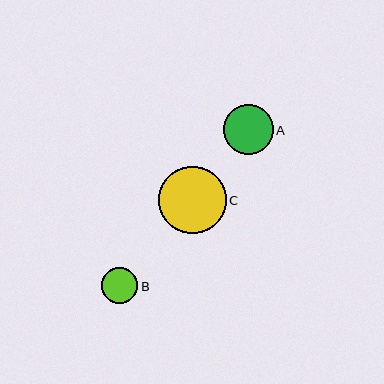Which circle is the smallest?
Circle B is the smallest with a size of approximately 36 pixels.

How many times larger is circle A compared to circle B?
Circle A is approximately 1.4 times the size of circle B.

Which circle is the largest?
Circle C is the largest with a size of approximately 67 pixels.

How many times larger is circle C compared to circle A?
Circle C is approximately 1.4 times the size of circle A.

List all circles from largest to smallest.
From largest to smallest: C, A, B.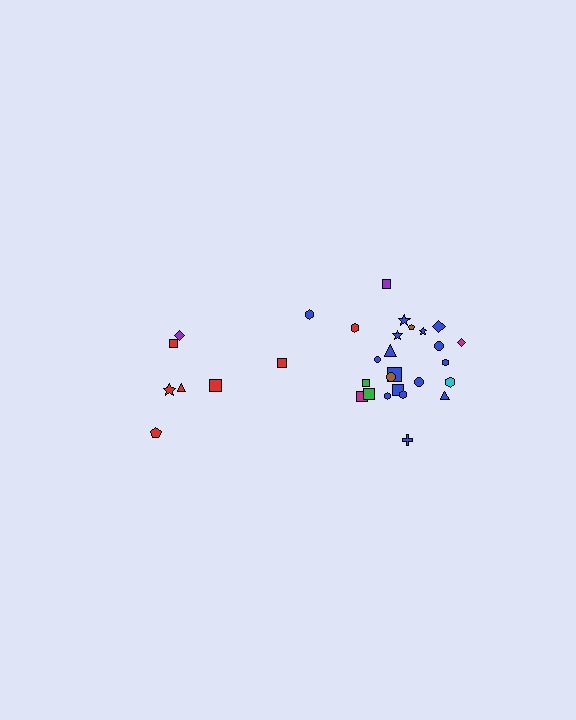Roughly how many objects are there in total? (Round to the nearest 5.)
Roughly 30 objects in total.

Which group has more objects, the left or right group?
The right group.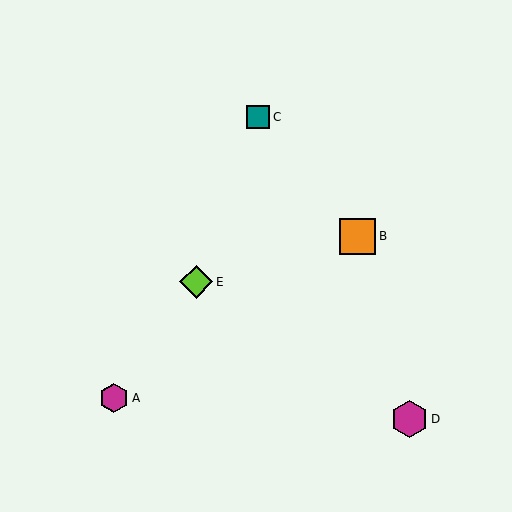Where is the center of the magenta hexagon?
The center of the magenta hexagon is at (410, 419).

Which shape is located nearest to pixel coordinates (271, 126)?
The teal square (labeled C) at (258, 117) is nearest to that location.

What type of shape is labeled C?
Shape C is a teal square.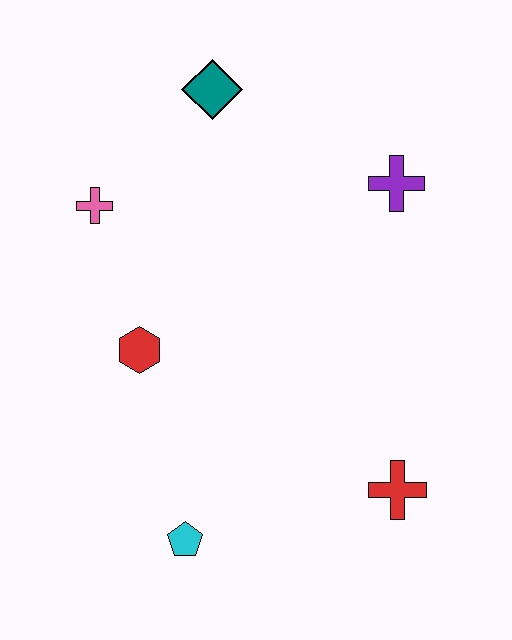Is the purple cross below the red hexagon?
No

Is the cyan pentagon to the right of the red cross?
No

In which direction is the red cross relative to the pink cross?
The red cross is to the right of the pink cross.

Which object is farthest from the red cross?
The teal diamond is farthest from the red cross.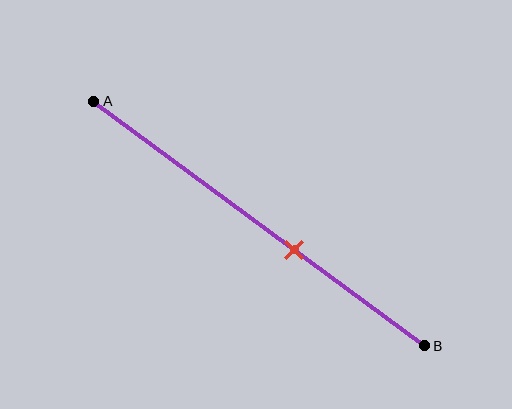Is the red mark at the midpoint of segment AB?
No, the mark is at about 60% from A, not at the 50% midpoint.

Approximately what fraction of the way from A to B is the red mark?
The red mark is approximately 60% of the way from A to B.